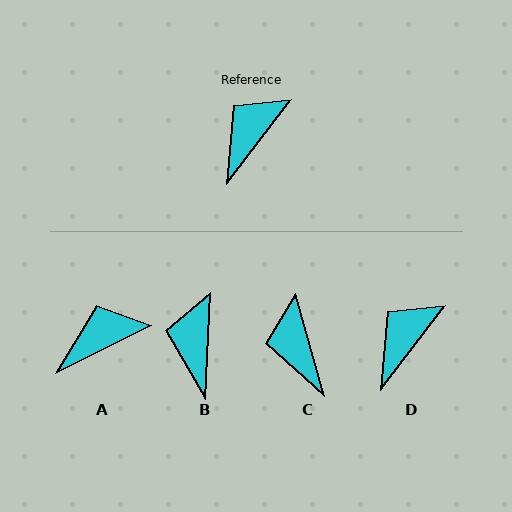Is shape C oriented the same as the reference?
No, it is off by about 53 degrees.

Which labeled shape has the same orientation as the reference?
D.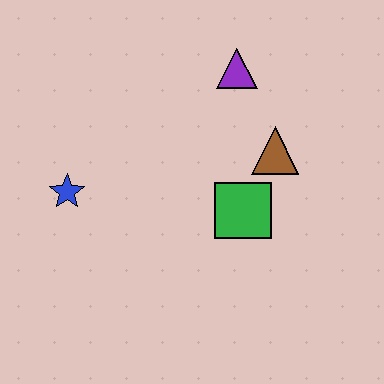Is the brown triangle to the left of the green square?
No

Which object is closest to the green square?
The brown triangle is closest to the green square.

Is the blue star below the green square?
No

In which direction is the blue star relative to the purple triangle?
The blue star is to the left of the purple triangle.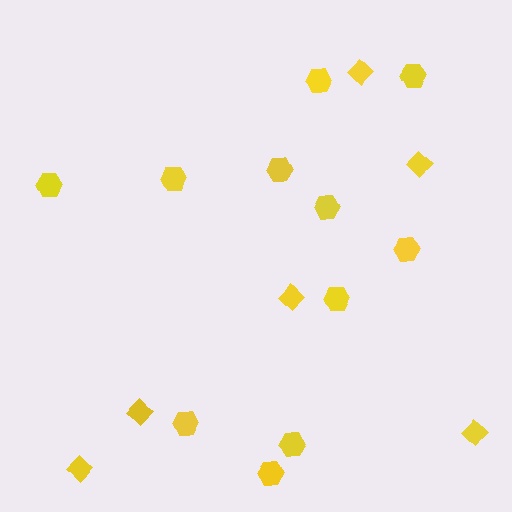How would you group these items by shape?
There are 2 groups: one group of hexagons (11) and one group of diamonds (6).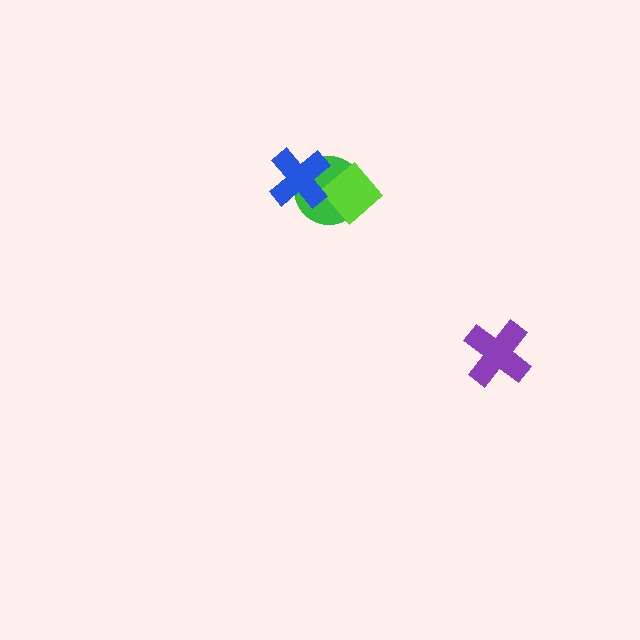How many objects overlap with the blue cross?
2 objects overlap with the blue cross.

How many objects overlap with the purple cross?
0 objects overlap with the purple cross.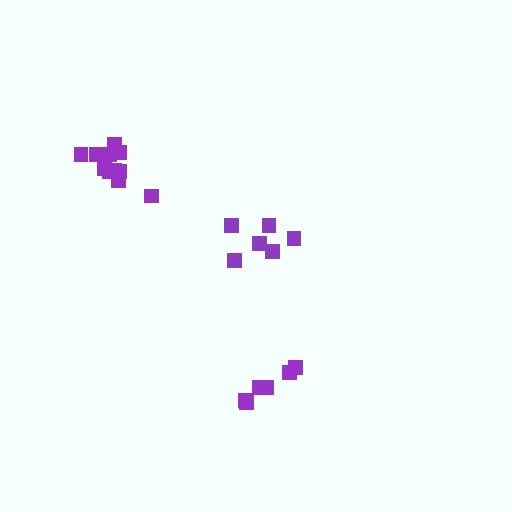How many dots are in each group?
Group 1: 6 dots, Group 2: 8 dots, Group 3: 11 dots (25 total).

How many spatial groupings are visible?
There are 3 spatial groupings.